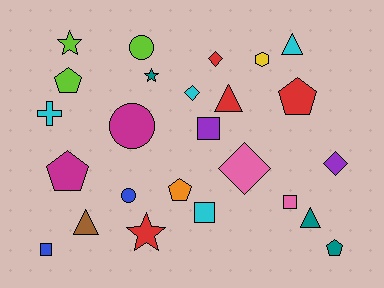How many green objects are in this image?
There are no green objects.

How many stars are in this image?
There are 3 stars.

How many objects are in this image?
There are 25 objects.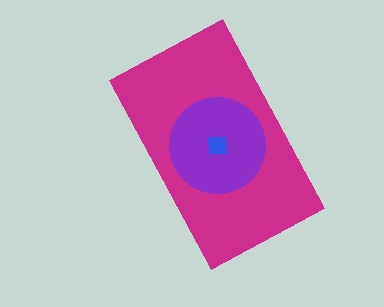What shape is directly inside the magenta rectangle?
The purple circle.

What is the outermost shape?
The magenta rectangle.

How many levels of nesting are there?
3.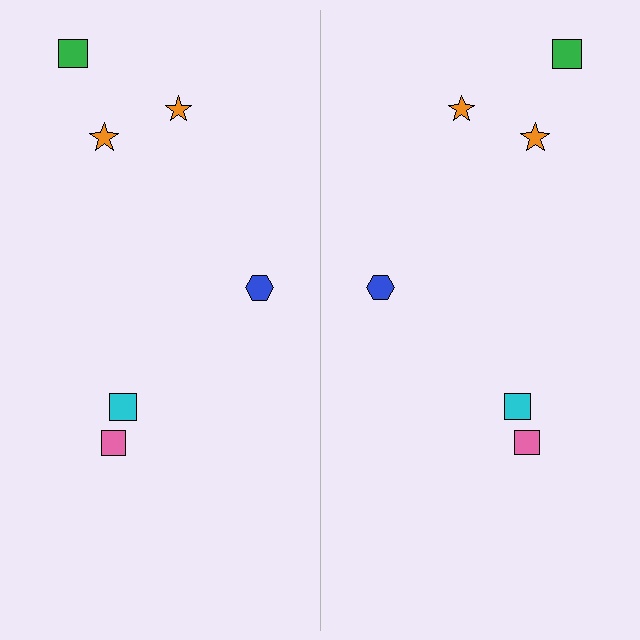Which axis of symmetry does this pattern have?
The pattern has a vertical axis of symmetry running through the center of the image.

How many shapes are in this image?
There are 12 shapes in this image.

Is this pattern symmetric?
Yes, this pattern has bilateral (reflection) symmetry.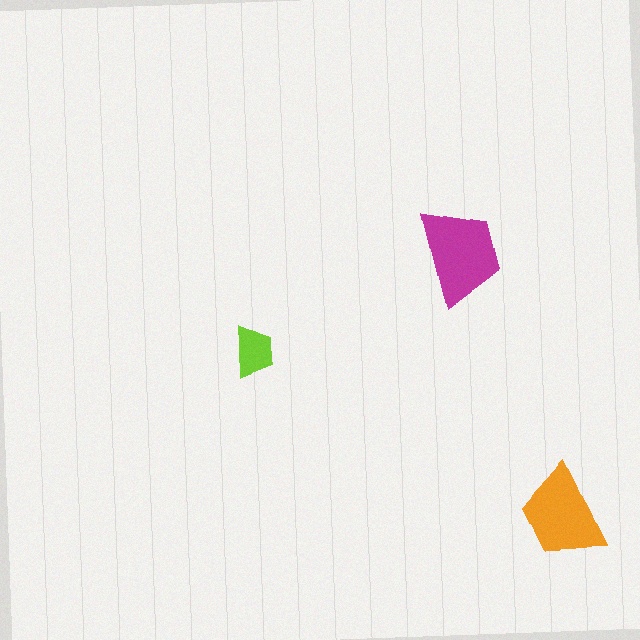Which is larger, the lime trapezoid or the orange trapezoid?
The orange one.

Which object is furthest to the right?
The orange trapezoid is rightmost.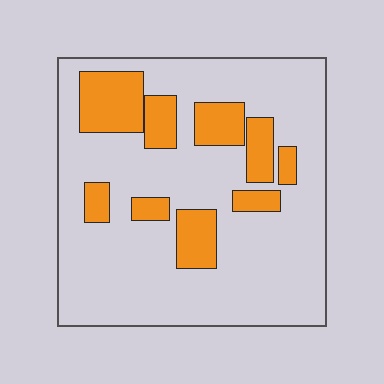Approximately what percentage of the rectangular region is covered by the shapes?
Approximately 20%.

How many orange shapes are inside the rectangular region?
9.